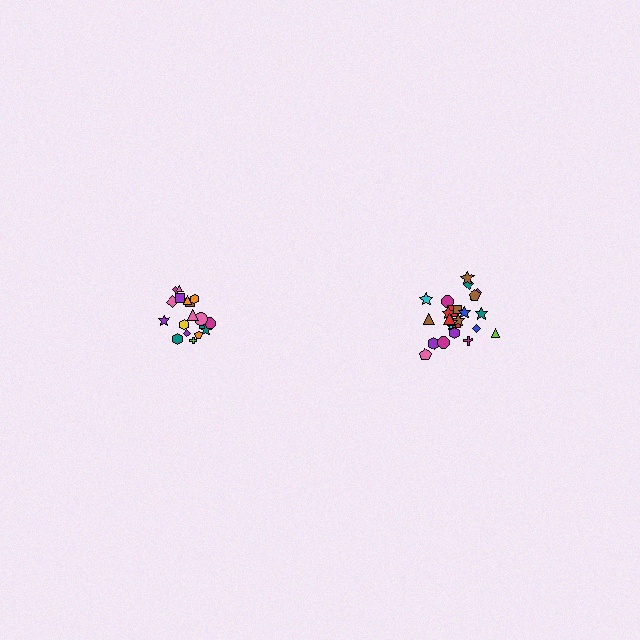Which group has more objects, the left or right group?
The right group.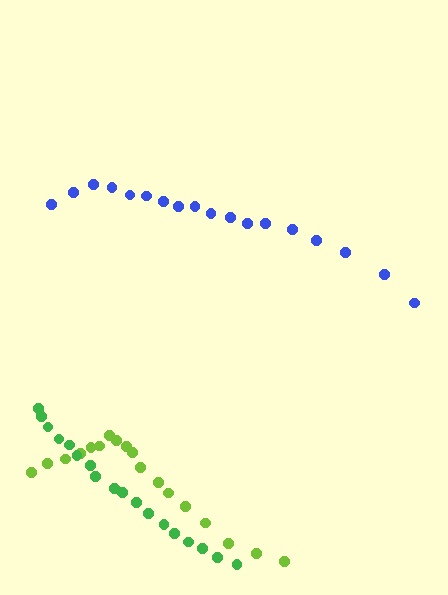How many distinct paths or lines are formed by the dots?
There are 3 distinct paths.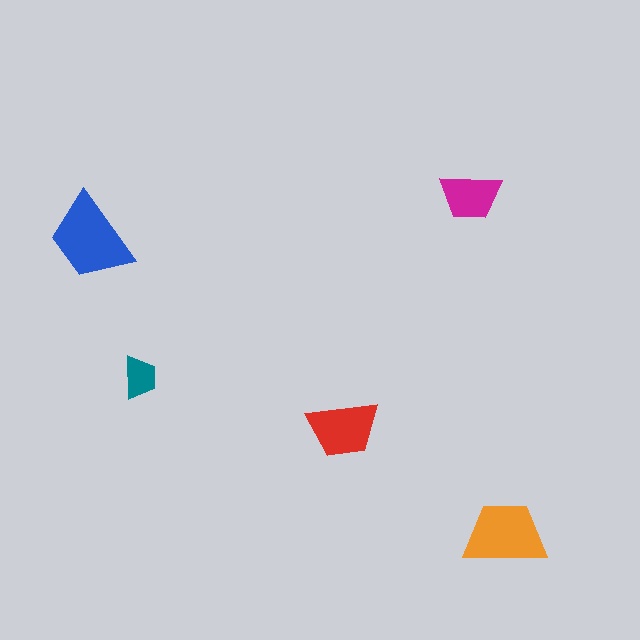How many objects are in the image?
There are 5 objects in the image.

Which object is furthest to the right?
The orange trapezoid is rightmost.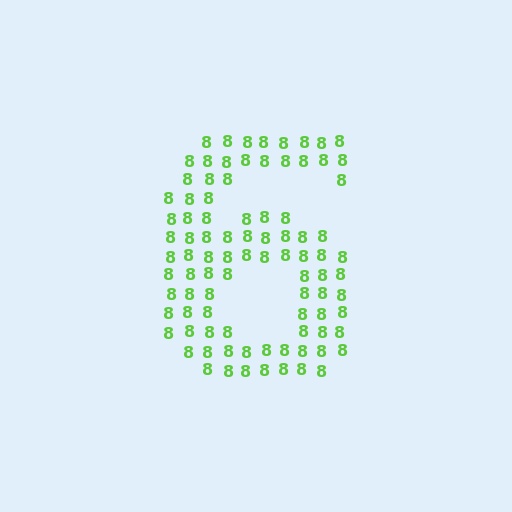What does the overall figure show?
The overall figure shows the digit 6.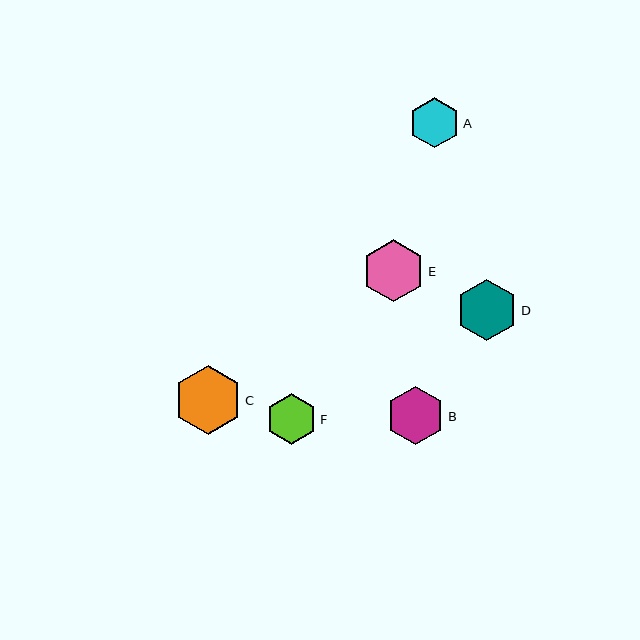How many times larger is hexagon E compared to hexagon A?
Hexagon E is approximately 1.2 times the size of hexagon A.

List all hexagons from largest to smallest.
From largest to smallest: C, E, D, B, F, A.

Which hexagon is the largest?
Hexagon C is the largest with a size of approximately 69 pixels.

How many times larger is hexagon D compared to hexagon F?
Hexagon D is approximately 1.2 times the size of hexagon F.